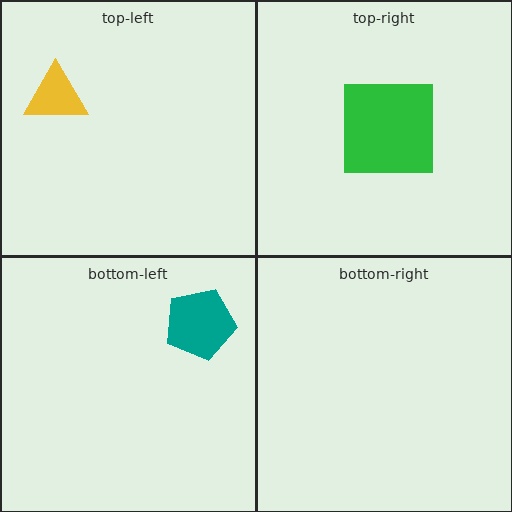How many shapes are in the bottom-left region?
1.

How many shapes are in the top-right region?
1.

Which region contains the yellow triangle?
The top-left region.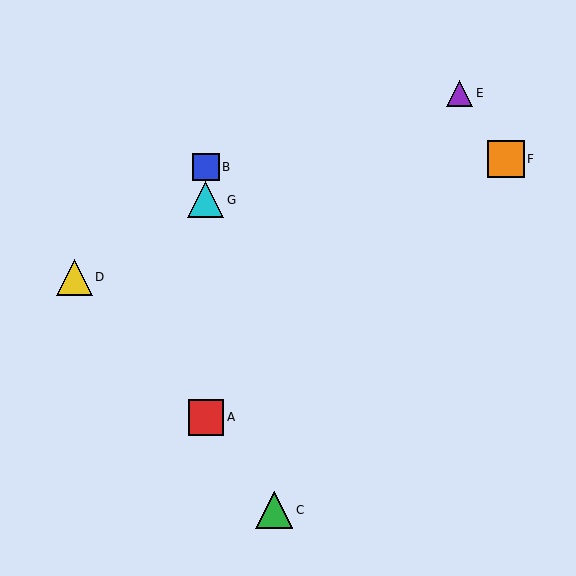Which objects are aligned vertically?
Objects A, B, G are aligned vertically.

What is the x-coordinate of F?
Object F is at x≈506.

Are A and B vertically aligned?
Yes, both are at x≈206.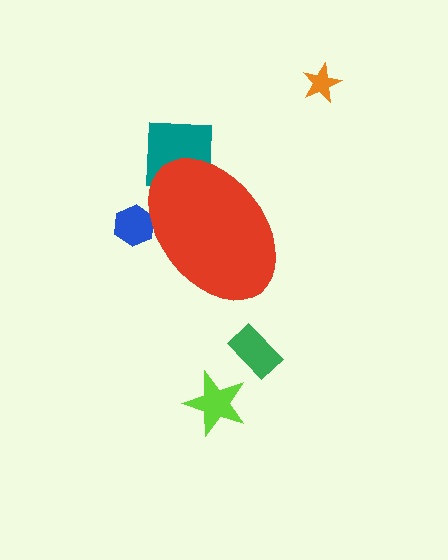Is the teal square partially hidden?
Yes, the teal square is partially hidden behind the red ellipse.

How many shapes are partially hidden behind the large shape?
2 shapes are partially hidden.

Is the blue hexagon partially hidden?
Yes, the blue hexagon is partially hidden behind the red ellipse.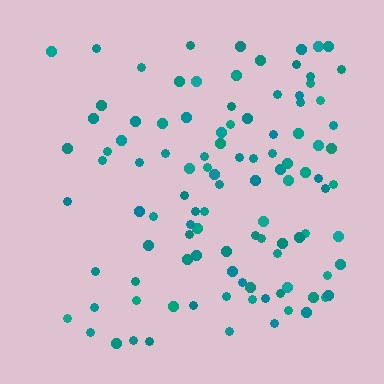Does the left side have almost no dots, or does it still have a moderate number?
Still a moderate number, just noticeably fewer than the right.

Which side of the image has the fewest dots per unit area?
The left.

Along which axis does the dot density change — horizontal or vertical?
Horizontal.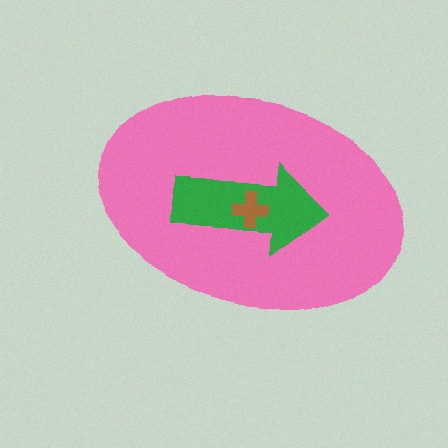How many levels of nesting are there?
3.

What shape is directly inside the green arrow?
The brown cross.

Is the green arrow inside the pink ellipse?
Yes.